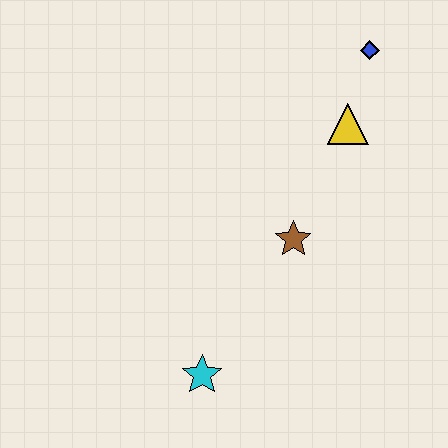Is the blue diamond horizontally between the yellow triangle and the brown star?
No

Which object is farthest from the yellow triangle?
The cyan star is farthest from the yellow triangle.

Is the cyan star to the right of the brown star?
No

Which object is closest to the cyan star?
The brown star is closest to the cyan star.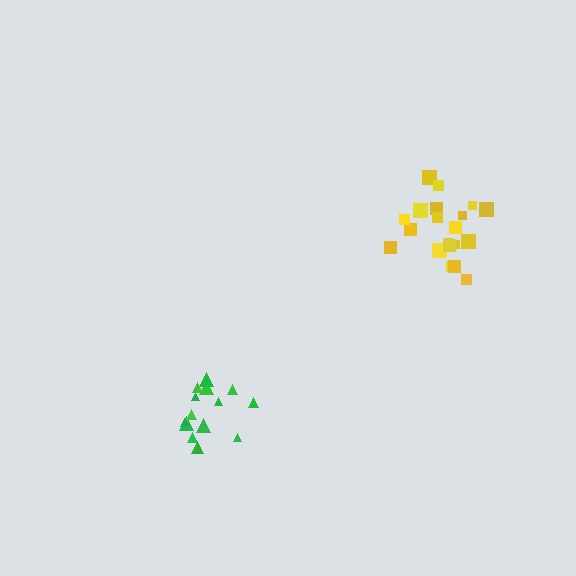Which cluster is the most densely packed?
Yellow.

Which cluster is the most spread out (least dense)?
Green.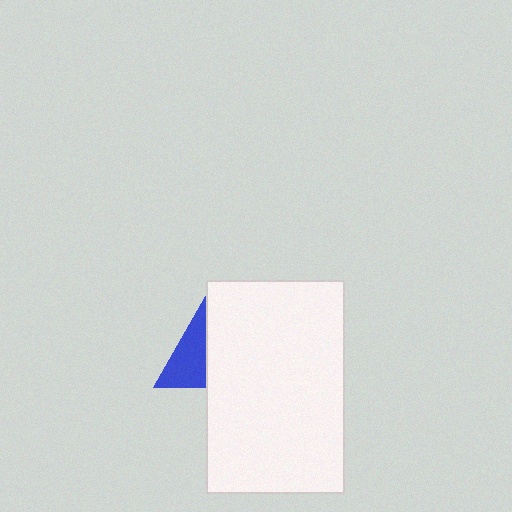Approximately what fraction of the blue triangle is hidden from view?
Roughly 50% of the blue triangle is hidden behind the white rectangle.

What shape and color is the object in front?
The object in front is a white rectangle.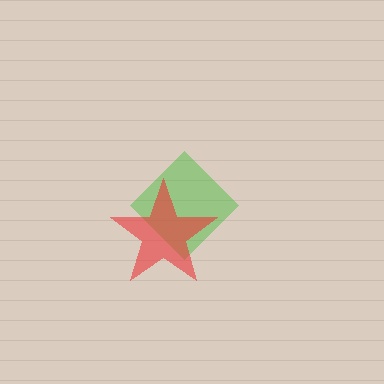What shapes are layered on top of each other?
The layered shapes are: a green diamond, a red star.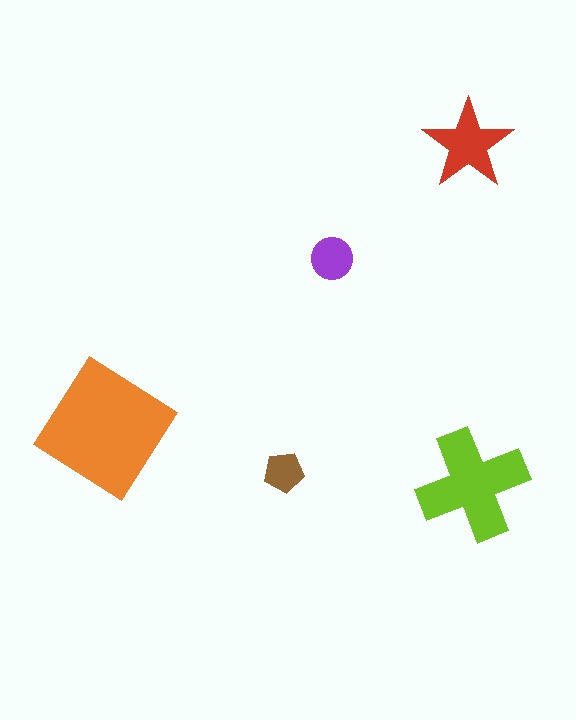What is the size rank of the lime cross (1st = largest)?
2nd.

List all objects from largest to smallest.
The orange diamond, the lime cross, the red star, the purple circle, the brown pentagon.